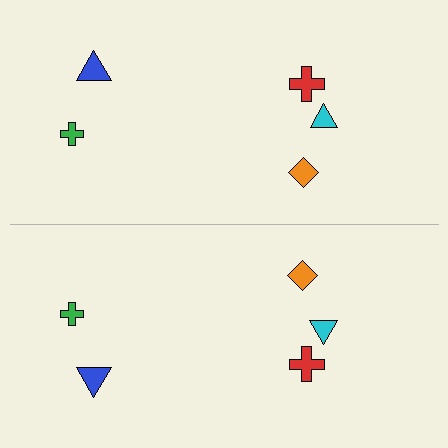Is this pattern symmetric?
Yes, this pattern has bilateral (reflection) symmetry.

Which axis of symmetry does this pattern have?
The pattern has a horizontal axis of symmetry running through the center of the image.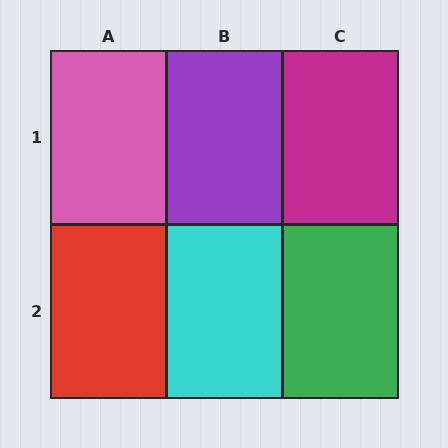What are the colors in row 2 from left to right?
Red, cyan, green.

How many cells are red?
1 cell is red.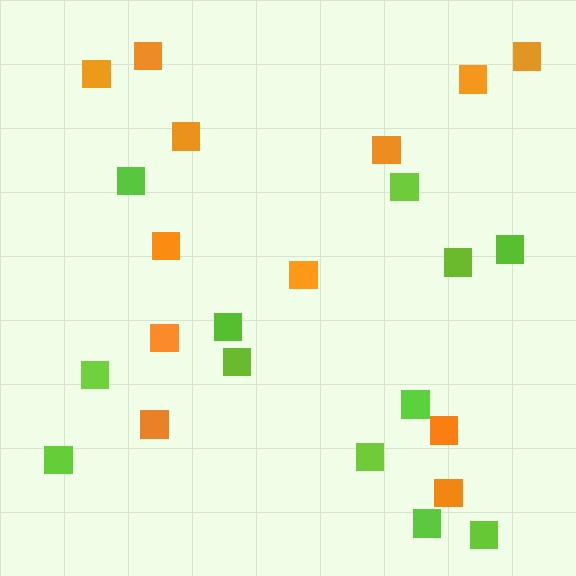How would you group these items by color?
There are 2 groups: one group of orange squares (12) and one group of lime squares (12).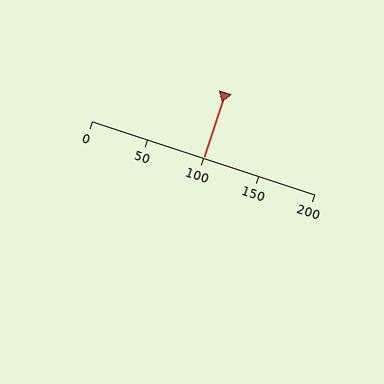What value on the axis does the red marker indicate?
The marker indicates approximately 100.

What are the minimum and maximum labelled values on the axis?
The axis runs from 0 to 200.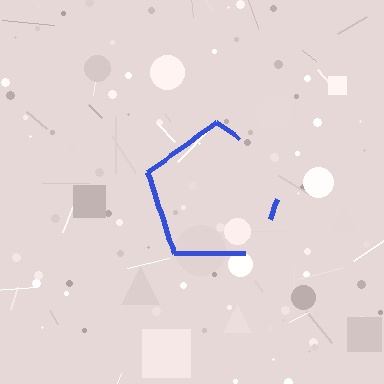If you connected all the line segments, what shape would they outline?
They would outline a pentagon.